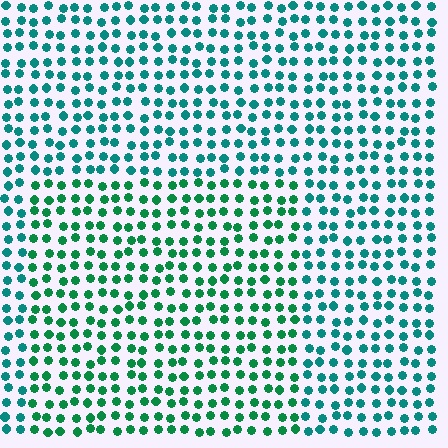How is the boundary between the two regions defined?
The boundary is defined purely by a slight shift in hue (about 29 degrees). Spacing, size, and orientation are identical on both sides.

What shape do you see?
I see a rectangle.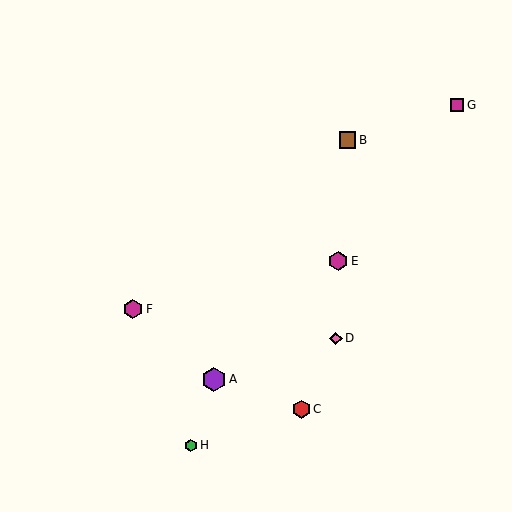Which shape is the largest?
The purple hexagon (labeled A) is the largest.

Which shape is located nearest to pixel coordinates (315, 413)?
The red hexagon (labeled C) at (301, 409) is nearest to that location.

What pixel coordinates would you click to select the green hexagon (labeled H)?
Click at (191, 445) to select the green hexagon H.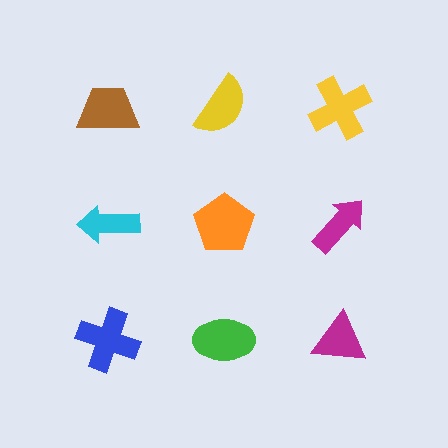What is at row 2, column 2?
An orange pentagon.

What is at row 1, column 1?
A brown trapezoid.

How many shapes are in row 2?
3 shapes.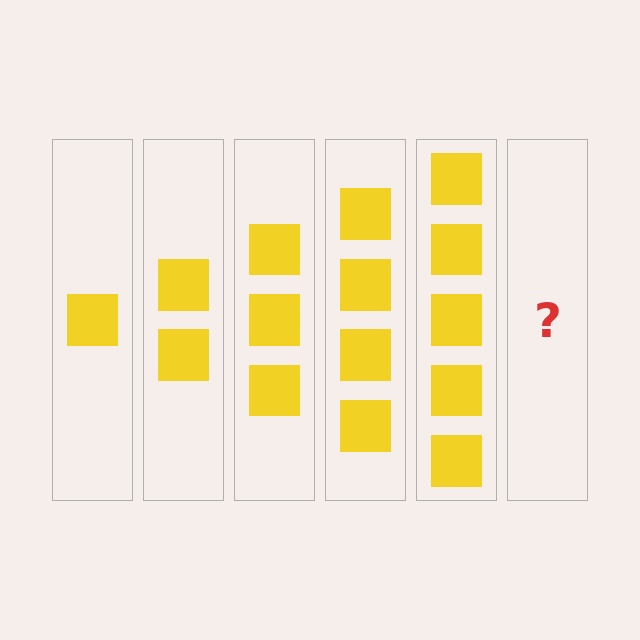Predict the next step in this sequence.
The next step is 6 squares.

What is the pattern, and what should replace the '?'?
The pattern is that each step adds one more square. The '?' should be 6 squares.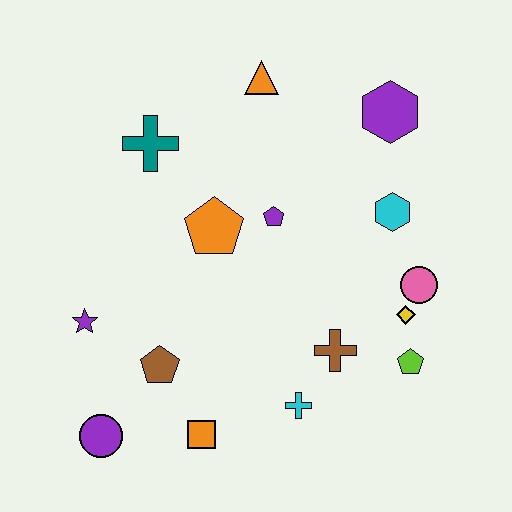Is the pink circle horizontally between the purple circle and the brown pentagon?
No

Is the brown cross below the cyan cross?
No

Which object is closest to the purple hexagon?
The cyan hexagon is closest to the purple hexagon.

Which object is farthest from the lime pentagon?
The teal cross is farthest from the lime pentagon.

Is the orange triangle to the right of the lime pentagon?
No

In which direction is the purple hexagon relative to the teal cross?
The purple hexagon is to the right of the teal cross.